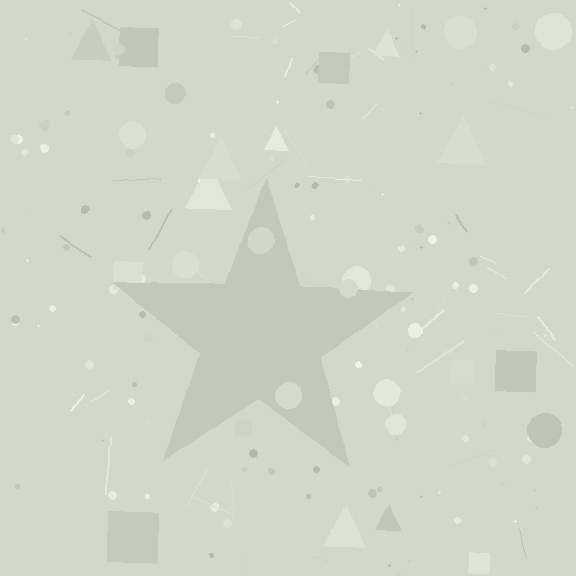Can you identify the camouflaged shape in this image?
The camouflaged shape is a star.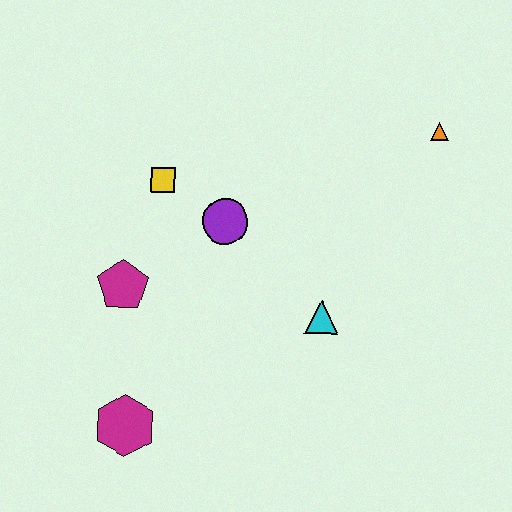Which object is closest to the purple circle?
The yellow square is closest to the purple circle.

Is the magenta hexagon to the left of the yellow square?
Yes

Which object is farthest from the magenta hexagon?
The orange triangle is farthest from the magenta hexagon.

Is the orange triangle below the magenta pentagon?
No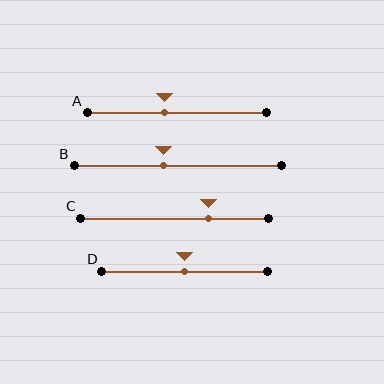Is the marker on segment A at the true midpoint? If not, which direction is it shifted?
No, the marker on segment A is shifted to the left by about 7% of the segment length.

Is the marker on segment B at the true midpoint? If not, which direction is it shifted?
No, the marker on segment B is shifted to the left by about 7% of the segment length.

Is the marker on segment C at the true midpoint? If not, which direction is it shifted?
No, the marker on segment C is shifted to the right by about 18% of the segment length.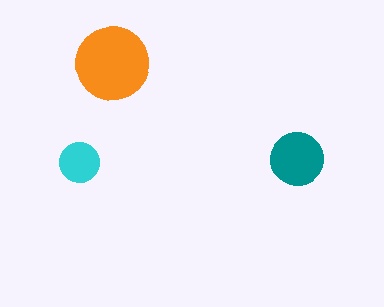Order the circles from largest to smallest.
the orange one, the teal one, the cyan one.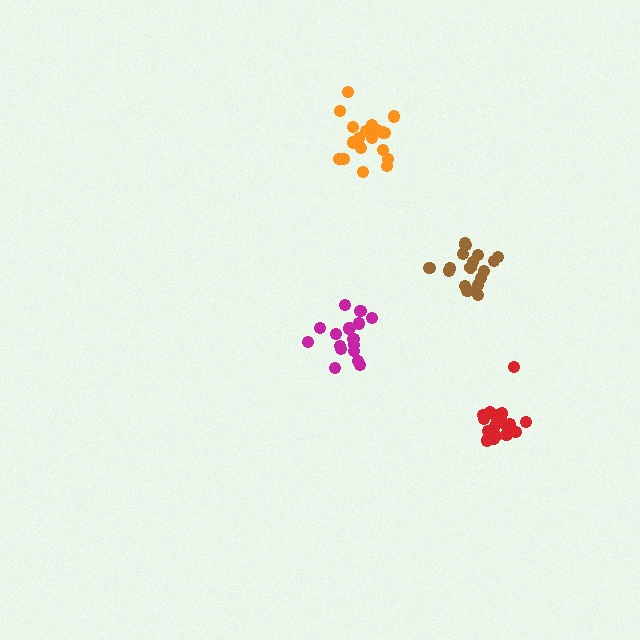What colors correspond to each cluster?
The clusters are colored: orange, brown, red, magenta.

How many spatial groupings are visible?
There are 4 spatial groupings.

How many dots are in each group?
Group 1: 20 dots, Group 2: 17 dots, Group 3: 20 dots, Group 4: 17 dots (74 total).